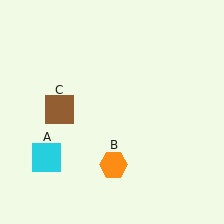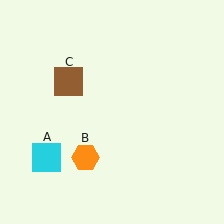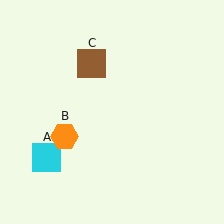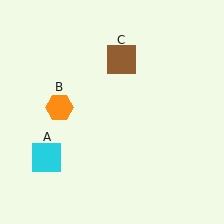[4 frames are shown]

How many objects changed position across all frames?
2 objects changed position: orange hexagon (object B), brown square (object C).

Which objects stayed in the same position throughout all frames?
Cyan square (object A) remained stationary.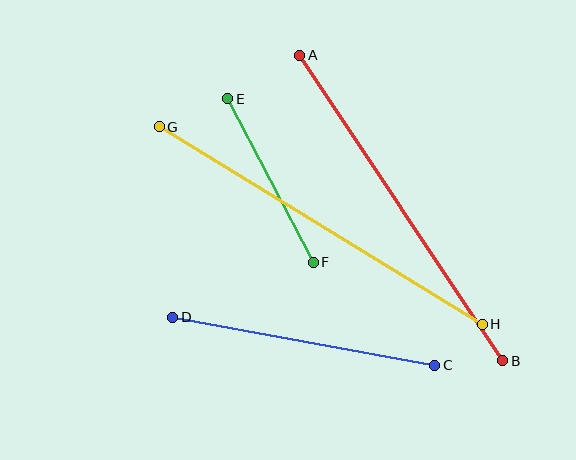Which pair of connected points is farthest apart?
Points G and H are farthest apart.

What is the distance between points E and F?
The distance is approximately 184 pixels.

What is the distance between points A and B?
The distance is approximately 367 pixels.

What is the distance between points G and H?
The distance is approximately 378 pixels.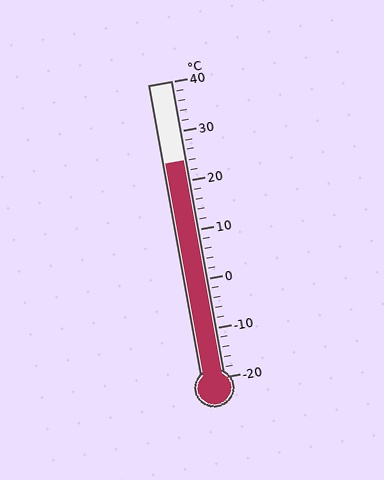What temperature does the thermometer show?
The thermometer shows approximately 24°C.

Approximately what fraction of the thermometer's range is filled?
The thermometer is filled to approximately 75% of its range.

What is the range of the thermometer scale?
The thermometer scale ranges from -20°C to 40°C.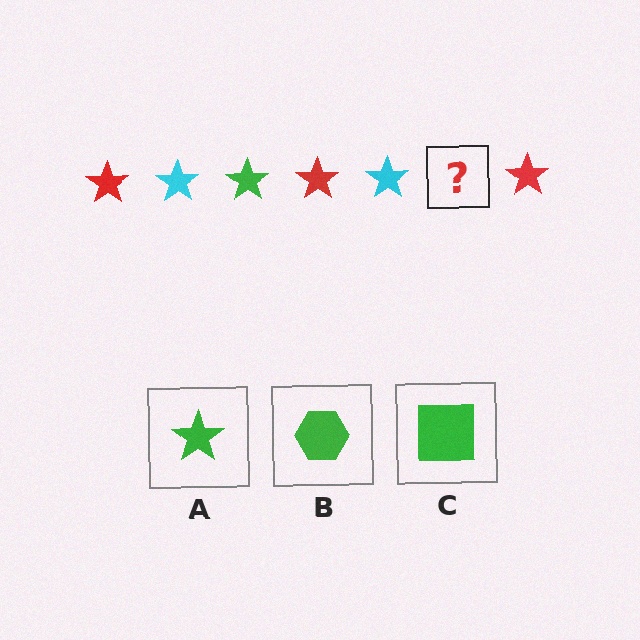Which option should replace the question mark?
Option A.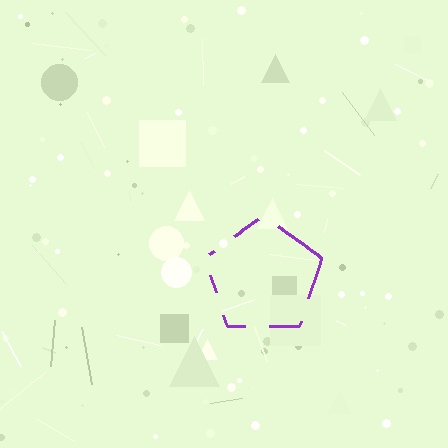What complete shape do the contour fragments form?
The contour fragments form a pentagon.